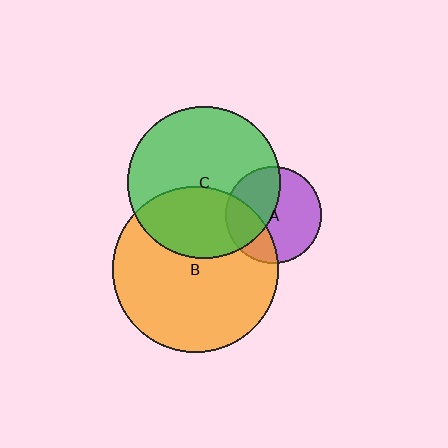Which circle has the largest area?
Circle B (orange).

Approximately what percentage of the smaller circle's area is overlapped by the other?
Approximately 35%.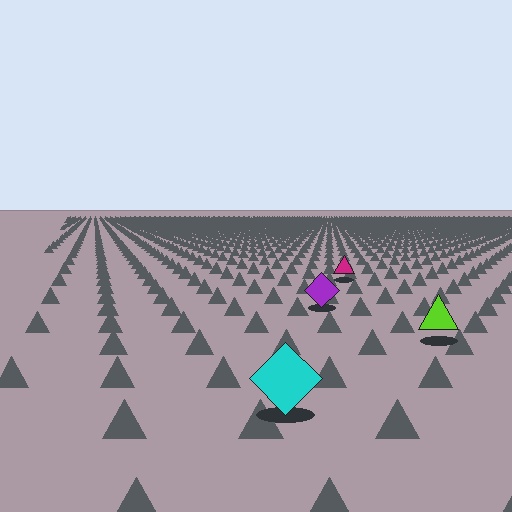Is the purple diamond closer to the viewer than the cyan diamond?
No. The cyan diamond is closer — you can tell from the texture gradient: the ground texture is coarser near it.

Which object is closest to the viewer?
The cyan diamond is closest. The texture marks near it are larger and more spread out.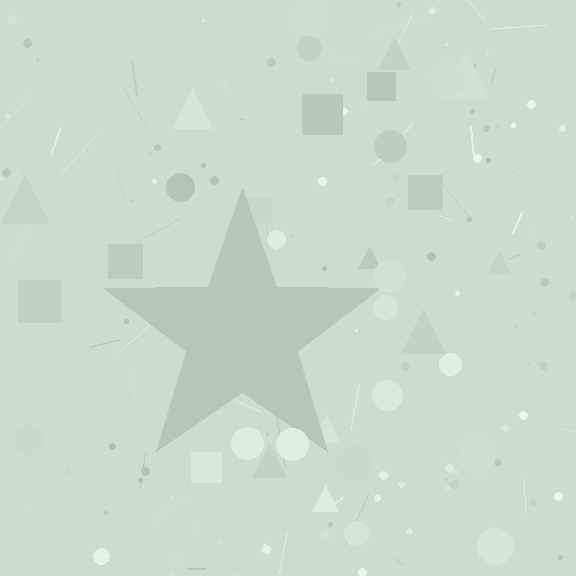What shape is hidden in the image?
A star is hidden in the image.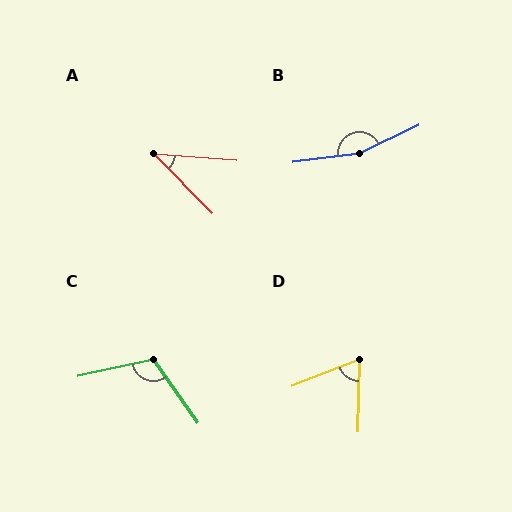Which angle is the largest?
B, at approximately 161 degrees.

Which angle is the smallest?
A, at approximately 41 degrees.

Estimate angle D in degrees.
Approximately 67 degrees.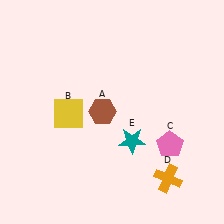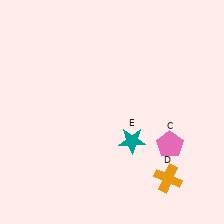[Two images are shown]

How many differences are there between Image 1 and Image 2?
There are 2 differences between the two images.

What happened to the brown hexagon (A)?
The brown hexagon (A) was removed in Image 2. It was in the top-left area of Image 1.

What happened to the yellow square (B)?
The yellow square (B) was removed in Image 2. It was in the bottom-left area of Image 1.